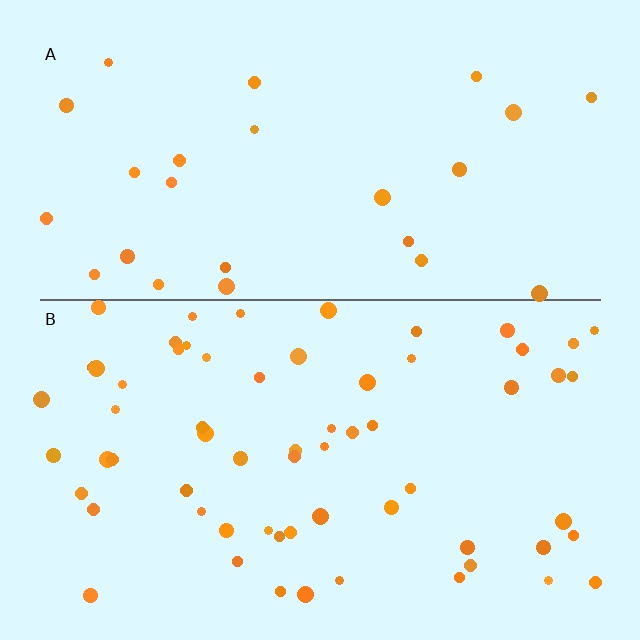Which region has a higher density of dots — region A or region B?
B (the bottom).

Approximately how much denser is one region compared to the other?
Approximately 2.5× — region B over region A.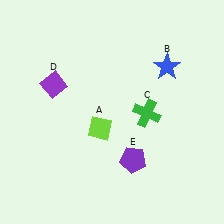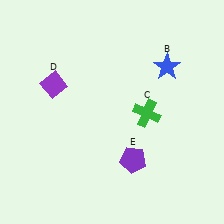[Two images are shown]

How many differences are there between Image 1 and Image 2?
There is 1 difference between the two images.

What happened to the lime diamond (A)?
The lime diamond (A) was removed in Image 2. It was in the bottom-left area of Image 1.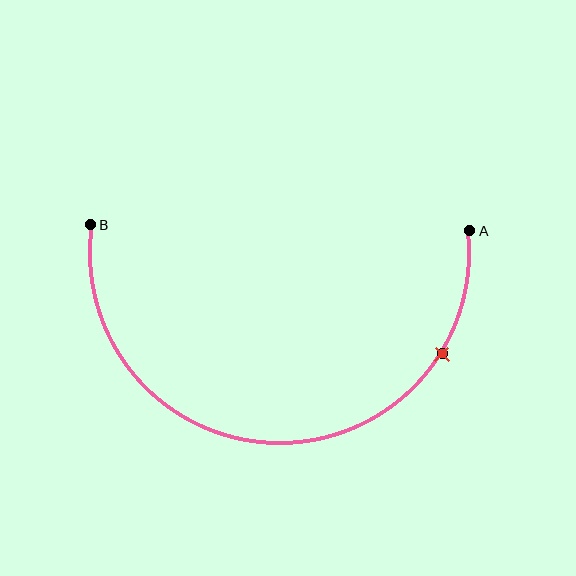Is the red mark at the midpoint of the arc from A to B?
No. The red mark lies on the arc but is closer to endpoint A. The arc midpoint would be at the point on the curve equidistant along the arc from both A and B.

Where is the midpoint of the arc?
The arc midpoint is the point on the curve farthest from the straight line joining A and B. It sits below that line.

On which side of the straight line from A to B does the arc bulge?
The arc bulges below the straight line connecting A and B.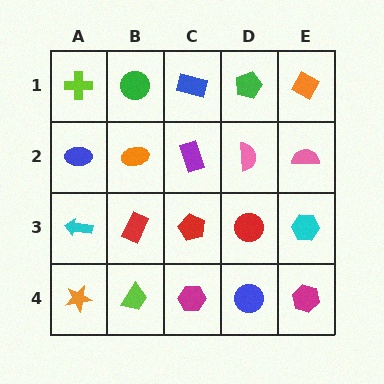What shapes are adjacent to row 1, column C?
A purple rectangle (row 2, column C), a green circle (row 1, column B), a green pentagon (row 1, column D).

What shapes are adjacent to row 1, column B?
An orange ellipse (row 2, column B), a lime cross (row 1, column A), a blue rectangle (row 1, column C).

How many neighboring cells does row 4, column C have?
3.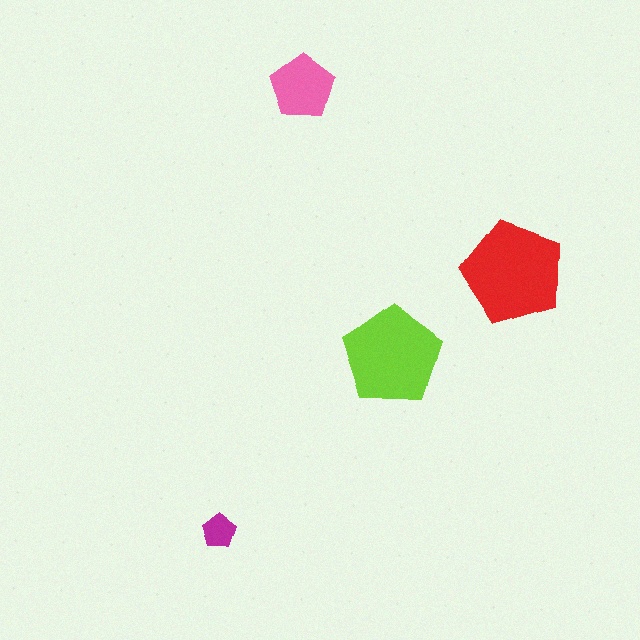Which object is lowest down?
The magenta pentagon is bottommost.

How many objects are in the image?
There are 4 objects in the image.